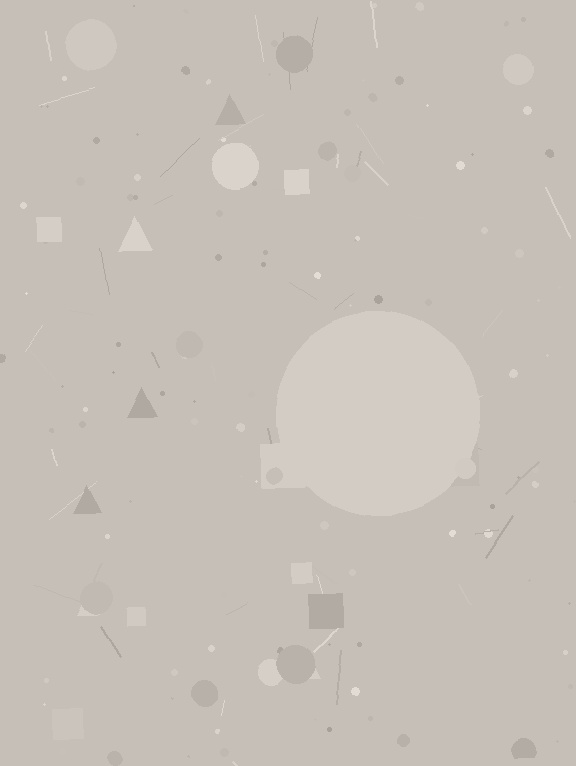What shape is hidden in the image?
A circle is hidden in the image.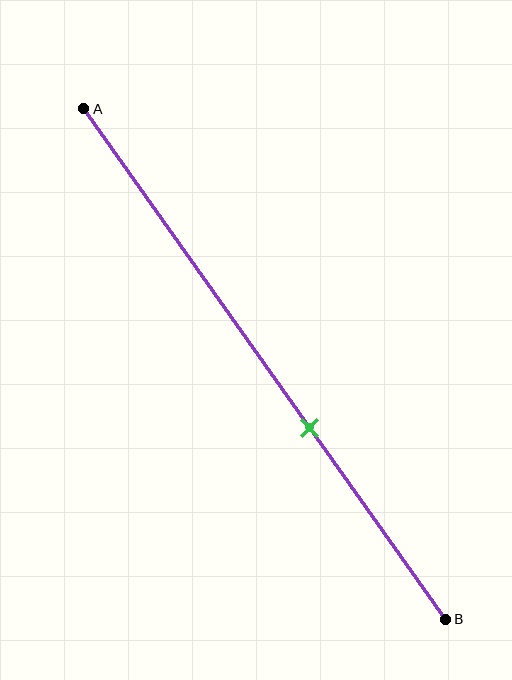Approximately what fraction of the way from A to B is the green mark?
The green mark is approximately 65% of the way from A to B.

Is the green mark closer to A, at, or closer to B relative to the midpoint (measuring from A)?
The green mark is closer to point B than the midpoint of segment AB.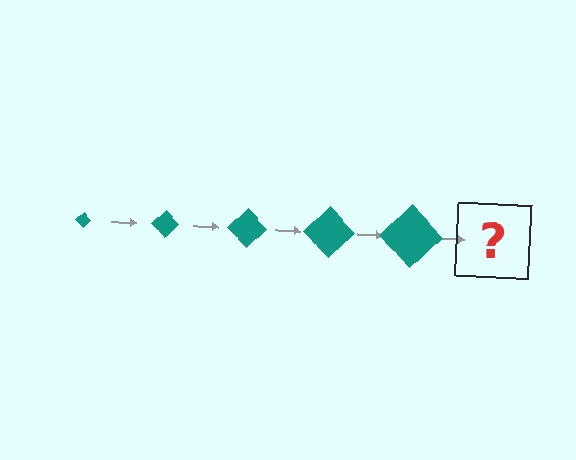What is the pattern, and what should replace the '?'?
The pattern is that the diamond gets progressively larger each step. The '?' should be a teal diamond, larger than the previous one.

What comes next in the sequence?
The next element should be a teal diamond, larger than the previous one.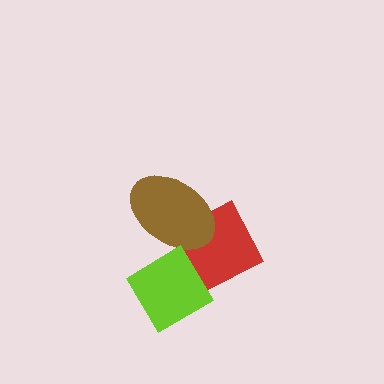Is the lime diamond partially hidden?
No, no other shape covers it.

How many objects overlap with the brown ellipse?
2 objects overlap with the brown ellipse.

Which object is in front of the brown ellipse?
The lime diamond is in front of the brown ellipse.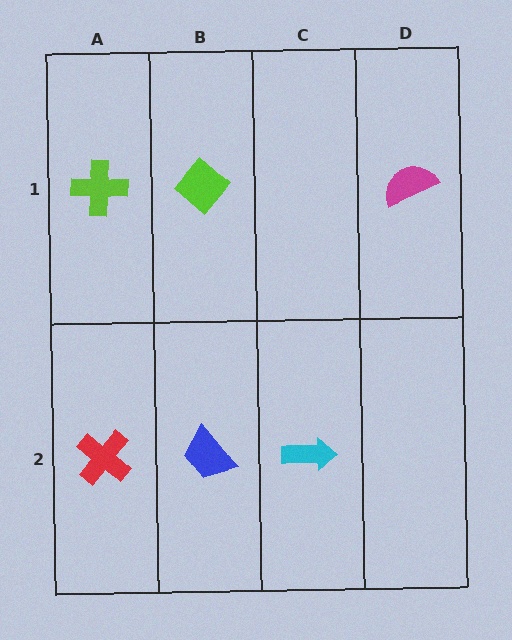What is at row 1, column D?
A magenta semicircle.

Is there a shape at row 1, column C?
No, that cell is empty.